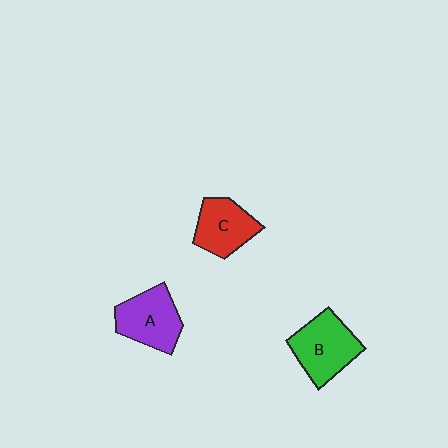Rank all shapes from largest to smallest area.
From largest to smallest: B (green), A (purple), C (red).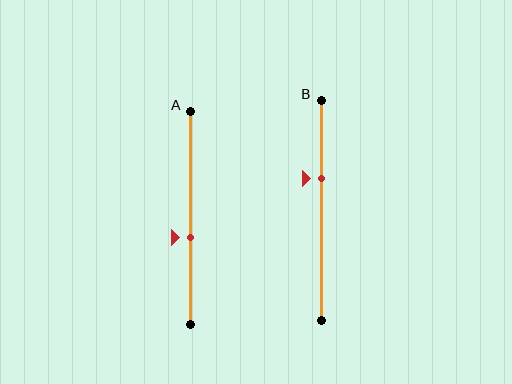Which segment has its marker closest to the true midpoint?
Segment A has its marker closest to the true midpoint.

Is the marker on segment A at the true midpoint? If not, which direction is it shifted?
No, the marker on segment A is shifted downward by about 9% of the segment length.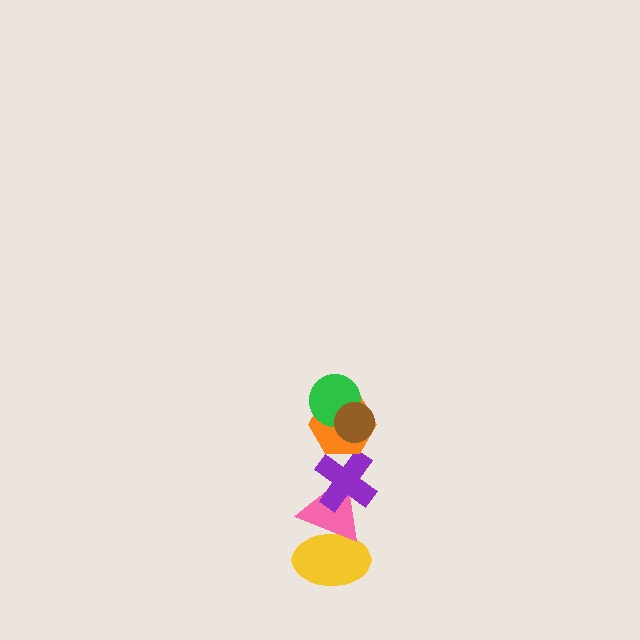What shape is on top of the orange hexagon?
The green circle is on top of the orange hexagon.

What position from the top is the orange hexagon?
The orange hexagon is 3rd from the top.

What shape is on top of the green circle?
The brown circle is on top of the green circle.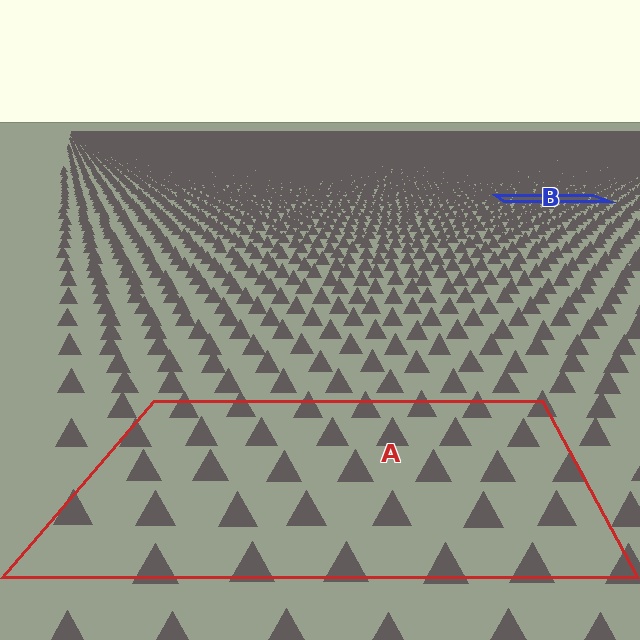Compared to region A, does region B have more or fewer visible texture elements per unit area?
Region B has more texture elements per unit area — they are packed more densely because it is farther away.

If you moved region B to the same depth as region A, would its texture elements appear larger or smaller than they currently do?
They would appear larger. At a closer depth, the same texture elements are projected at a bigger on-screen size.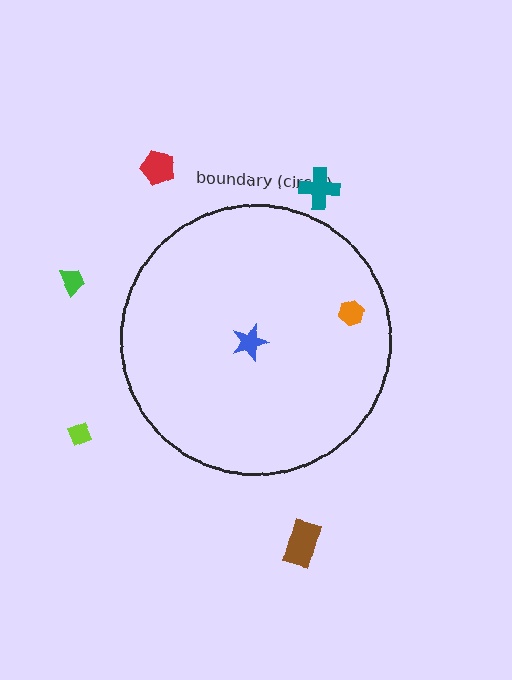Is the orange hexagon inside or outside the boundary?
Inside.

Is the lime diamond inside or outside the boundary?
Outside.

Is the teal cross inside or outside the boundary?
Outside.